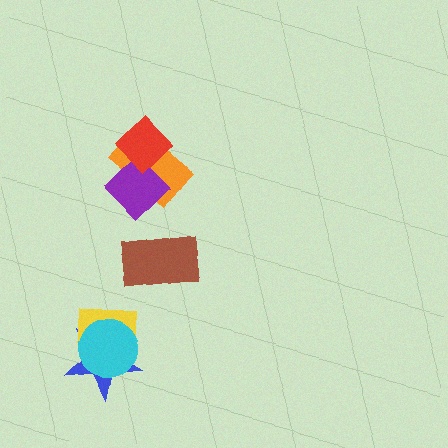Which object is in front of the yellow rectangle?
The cyan circle is in front of the yellow rectangle.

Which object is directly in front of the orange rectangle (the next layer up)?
The purple diamond is directly in front of the orange rectangle.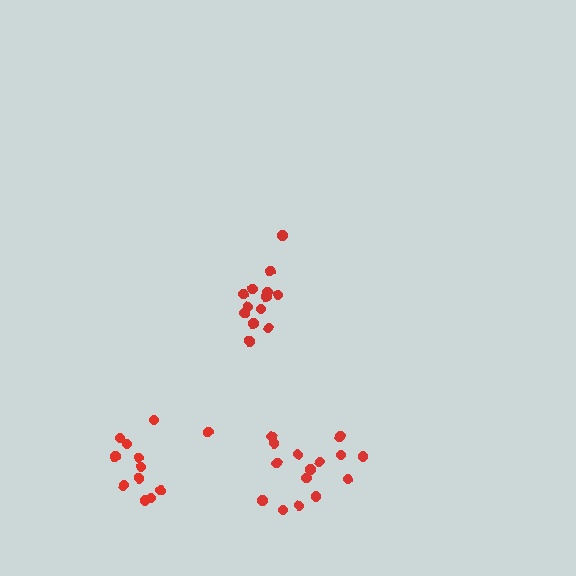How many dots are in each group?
Group 1: 15 dots, Group 2: 12 dots, Group 3: 13 dots (40 total).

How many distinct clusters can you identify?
There are 3 distinct clusters.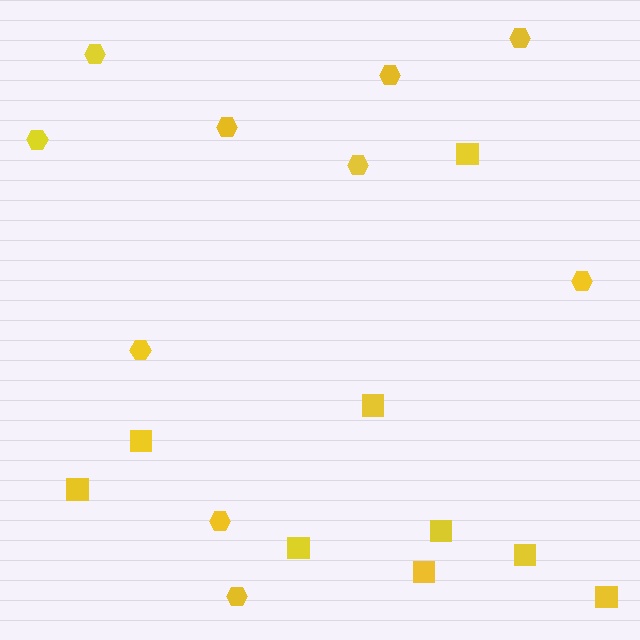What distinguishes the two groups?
There are 2 groups: one group of squares (9) and one group of hexagons (10).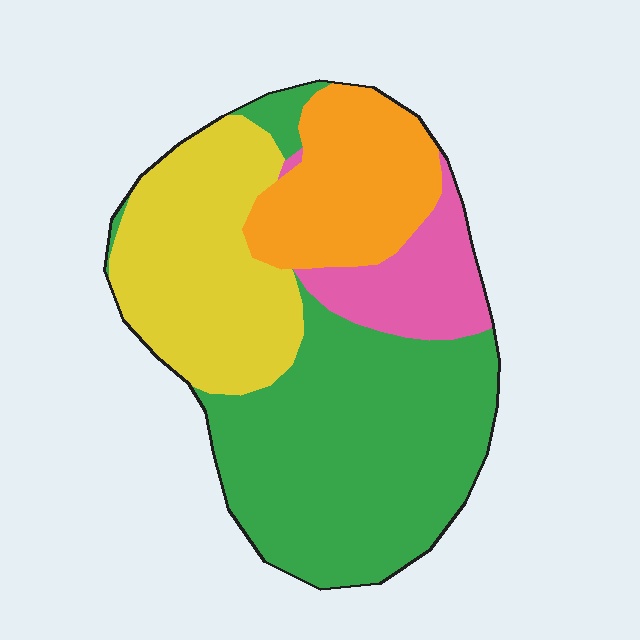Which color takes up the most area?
Green, at roughly 45%.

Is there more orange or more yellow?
Yellow.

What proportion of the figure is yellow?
Yellow takes up about one quarter (1/4) of the figure.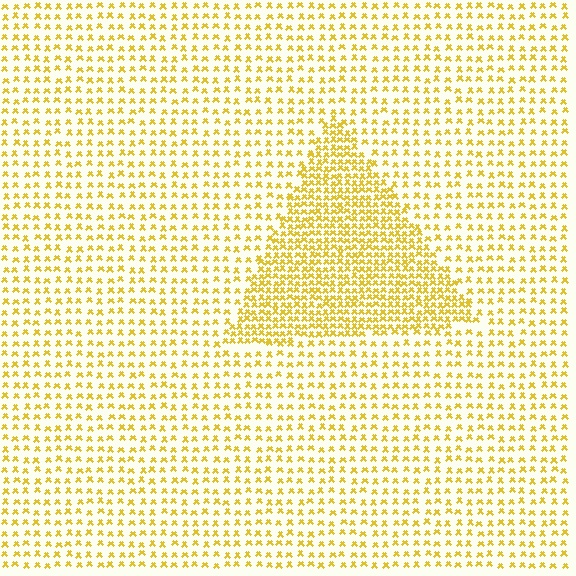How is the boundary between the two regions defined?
The boundary is defined by a change in element density (approximately 2.2x ratio). All elements are the same color, size, and shape.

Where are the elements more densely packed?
The elements are more densely packed inside the triangle boundary.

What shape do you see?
I see a triangle.